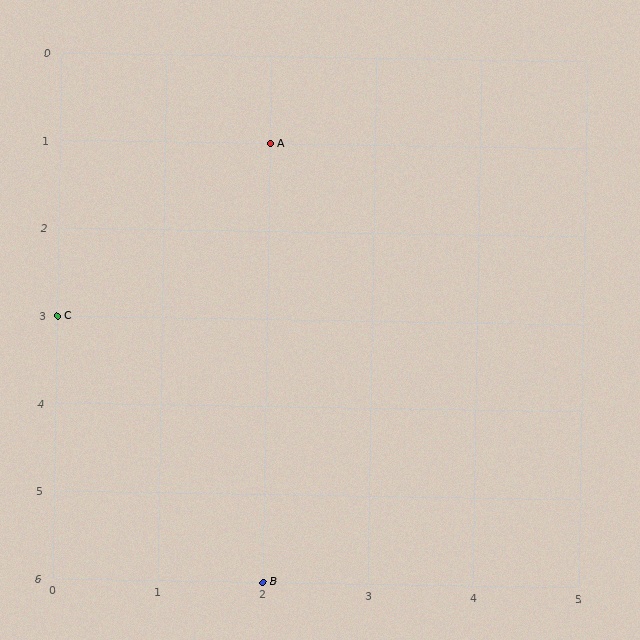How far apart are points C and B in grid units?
Points C and B are 2 columns and 3 rows apart (about 3.6 grid units diagonally).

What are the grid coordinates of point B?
Point B is at grid coordinates (2, 6).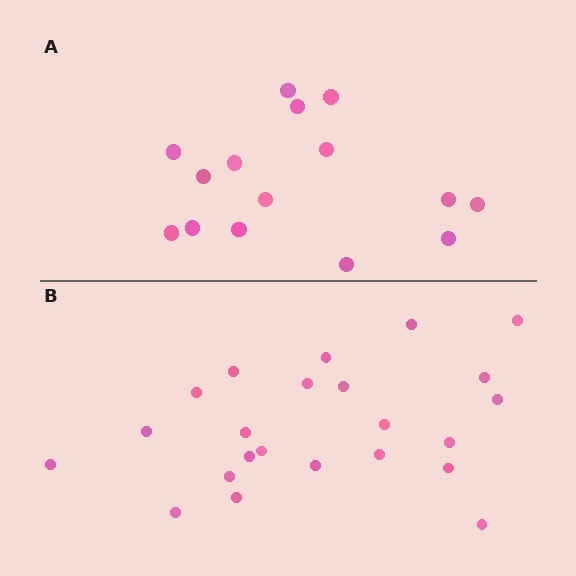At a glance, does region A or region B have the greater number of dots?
Region B (the bottom region) has more dots.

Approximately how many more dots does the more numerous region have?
Region B has roughly 8 or so more dots than region A.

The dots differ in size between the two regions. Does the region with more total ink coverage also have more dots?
No. Region A has more total ink coverage because its dots are larger, but region B actually contains more individual dots. Total area can be misleading — the number of items is what matters here.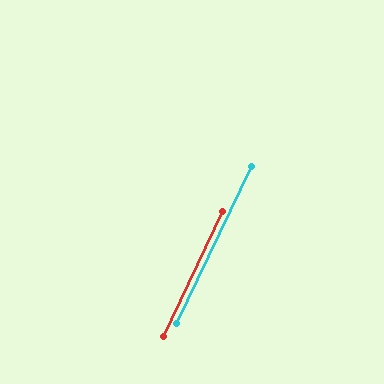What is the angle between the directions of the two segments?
Approximately 0 degrees.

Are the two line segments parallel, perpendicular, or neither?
Parallel — their directions differ by only 0.5°.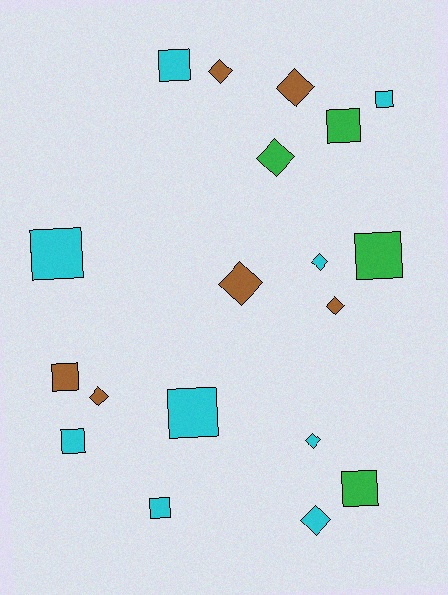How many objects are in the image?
There are 19 objects.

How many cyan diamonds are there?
There are 3 cyan diamonds.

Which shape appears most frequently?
Square, with 10 objects.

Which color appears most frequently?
Cyan, with 9 objects.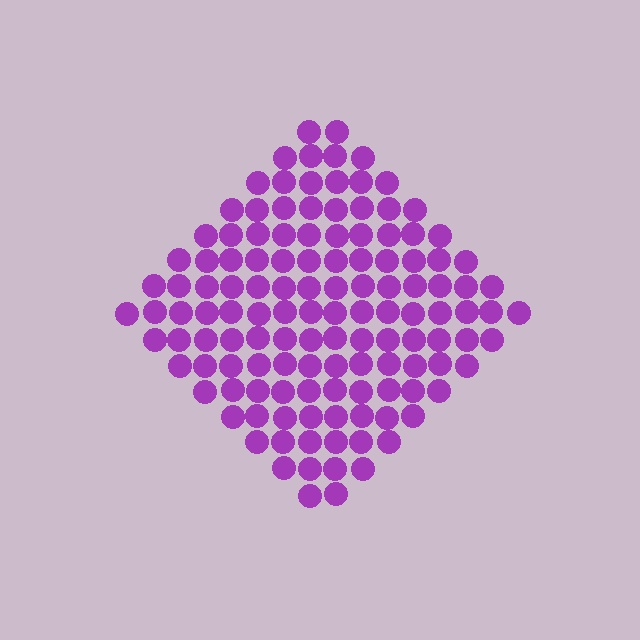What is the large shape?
The large shape is a diamond.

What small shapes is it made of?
It is made of small circles.